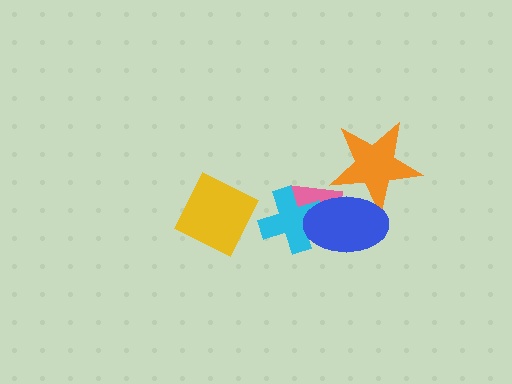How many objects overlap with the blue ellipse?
3 objects overlap with the blue ellipse.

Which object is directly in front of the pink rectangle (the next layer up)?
The cyan cross is directly in front of the pink rectangle.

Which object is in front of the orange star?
The blue ellipse is in front of the orange star.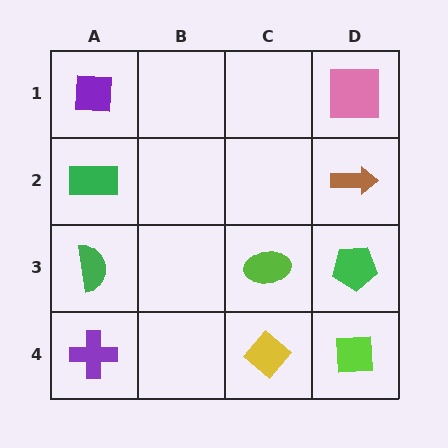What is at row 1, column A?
A purple square.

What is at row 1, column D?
A pink square.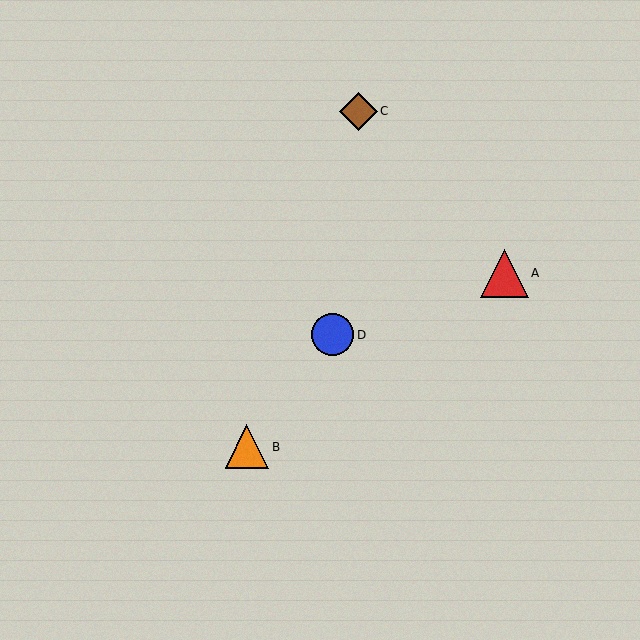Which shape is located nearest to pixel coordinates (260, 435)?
The orange triangle (labeled B) at (247, 447) is nearest to that location.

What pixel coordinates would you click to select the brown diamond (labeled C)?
Click at (358, 111) to select the brown diamond C.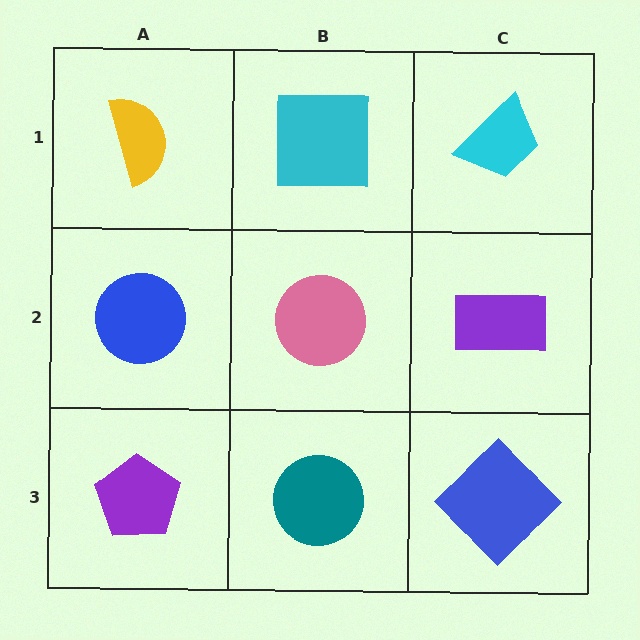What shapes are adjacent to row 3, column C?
A purple rectangle (row 2, column C), a teal circle (row 3, column B).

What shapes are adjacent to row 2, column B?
A cyan square (row 1, column B), a teal circle (row 3, column B), a blue circle (row 2, column A), a purple rectangle (row 2, column C).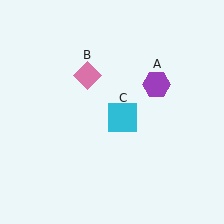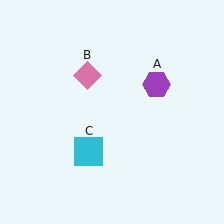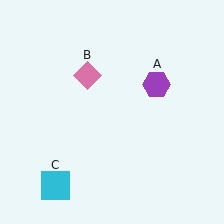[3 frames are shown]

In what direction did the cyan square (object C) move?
The cyan square (object C) moved down and to the left.